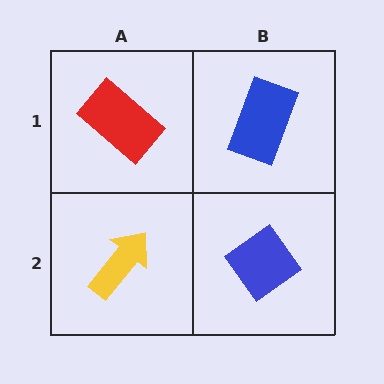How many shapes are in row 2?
2 shapes.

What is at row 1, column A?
A red rectangle.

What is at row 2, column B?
A blue diamond.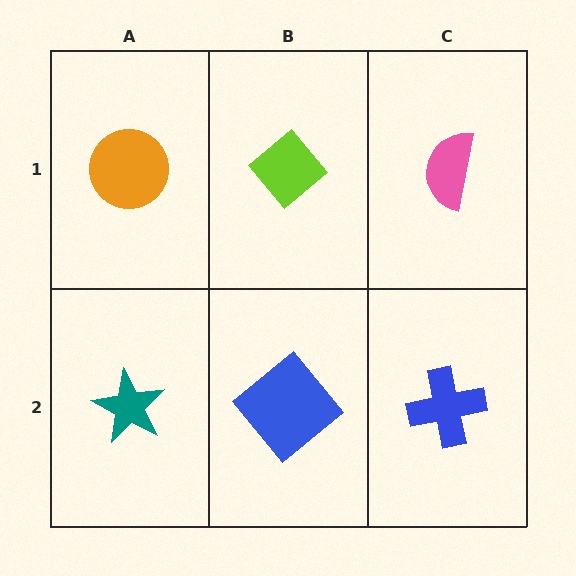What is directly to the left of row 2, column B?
A teal star.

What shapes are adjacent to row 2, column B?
A lime diamond (row 1, column B), a teal star (row 2, column A), a blue cross (row 2, column C).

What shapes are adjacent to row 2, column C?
A pink semicircle (row 1, column C), a blue diamond (row 2, column B).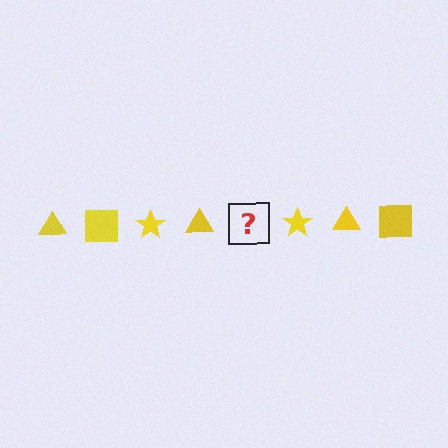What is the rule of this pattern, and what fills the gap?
The rule is that the pattern cycles through triangle, square, star shapes in yellow. The gap should be filled with a yellow square.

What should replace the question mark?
The question mark should be replaced with a yellow square.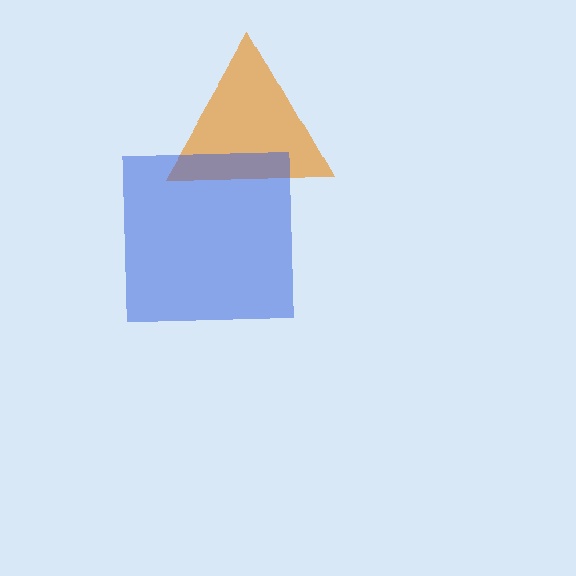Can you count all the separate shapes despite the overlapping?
Yes, there are 2 separate shapes.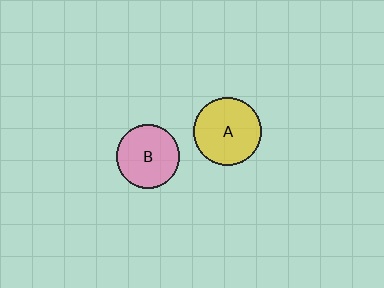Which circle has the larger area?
Circle A (yellow).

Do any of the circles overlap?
No, none of the circles overlap.